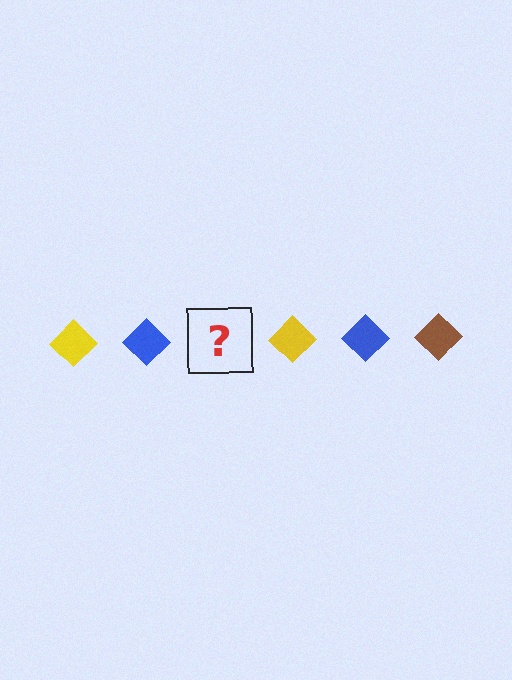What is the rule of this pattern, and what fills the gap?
The rule is that the pattern cycles through yellow, blue, brown diamonds. The gap should be filled with a brown diamond.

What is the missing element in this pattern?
The missing element is a brown diamond.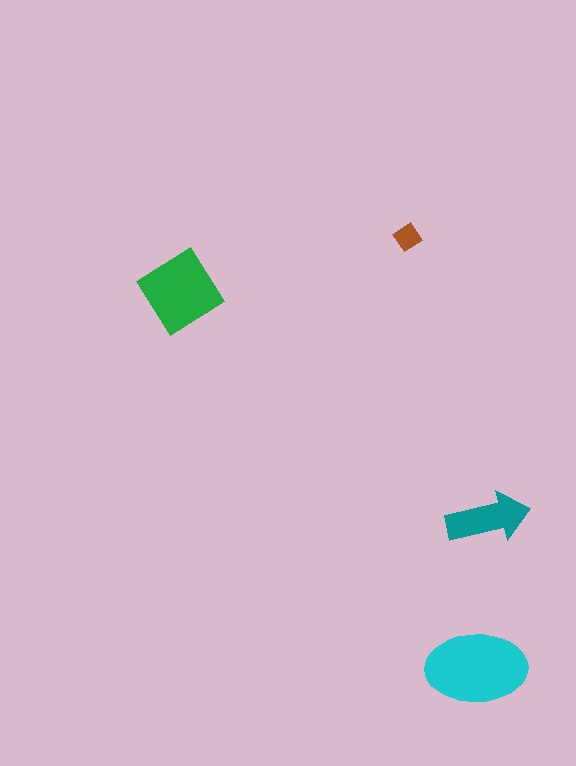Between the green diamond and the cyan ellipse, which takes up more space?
The cyan ellipse.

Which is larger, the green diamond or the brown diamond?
The green diamond.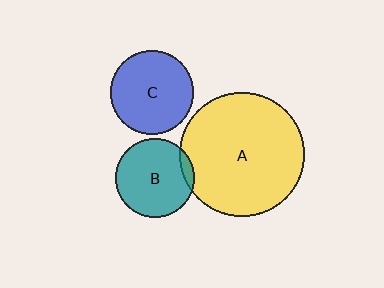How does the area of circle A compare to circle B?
Approximately 2.5 times.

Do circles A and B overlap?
Yes.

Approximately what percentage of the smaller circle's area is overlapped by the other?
Approximately 10%.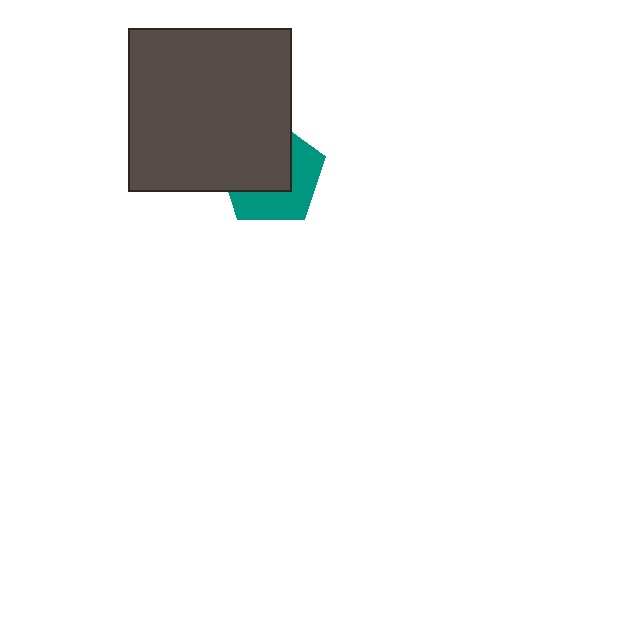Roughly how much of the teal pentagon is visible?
About half of it is visible (roughly 47%).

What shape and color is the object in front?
The object in front is a dark gray square.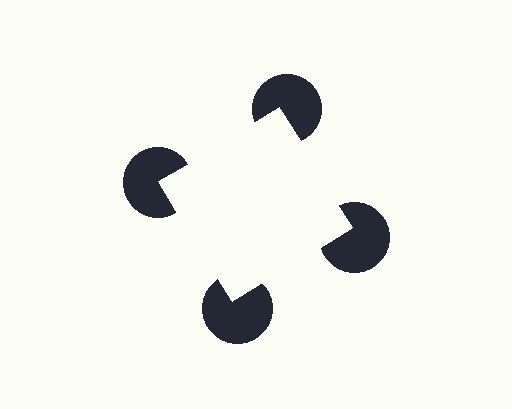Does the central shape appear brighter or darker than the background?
It typically appears slightly brighter than the background, even though no actual brightness change is drawn.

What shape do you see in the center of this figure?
An illusory square — its edges are inferred from the aligned wedge cuts in the pac-man discs, not physically drawn.